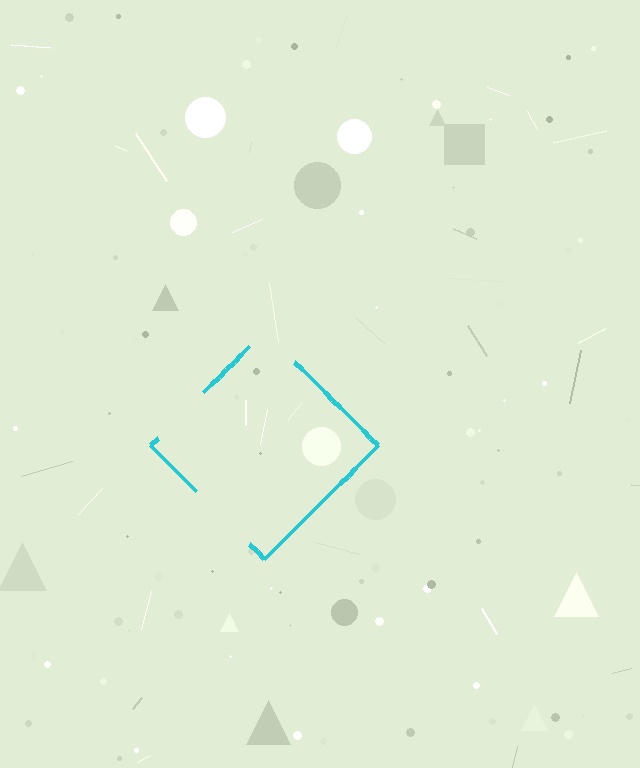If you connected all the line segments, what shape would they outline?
They would outline a diamond.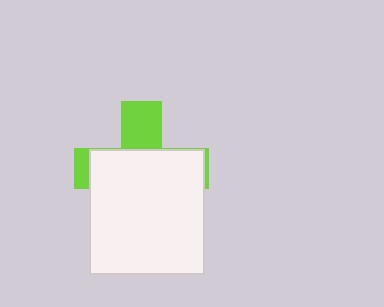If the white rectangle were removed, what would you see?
You would see the complete lime cross.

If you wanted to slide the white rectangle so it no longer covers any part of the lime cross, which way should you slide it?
Slide it down — that is the most direct way to separate the two shapes.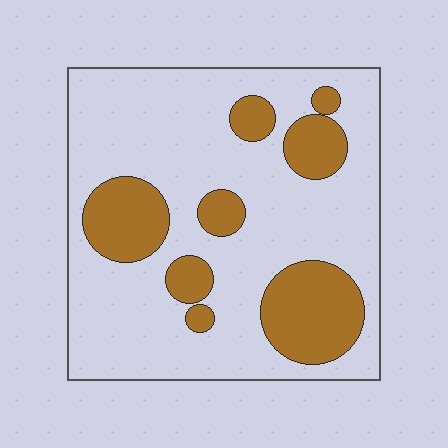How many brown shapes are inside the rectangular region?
8.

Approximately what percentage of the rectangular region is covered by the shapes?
Approximately 25%.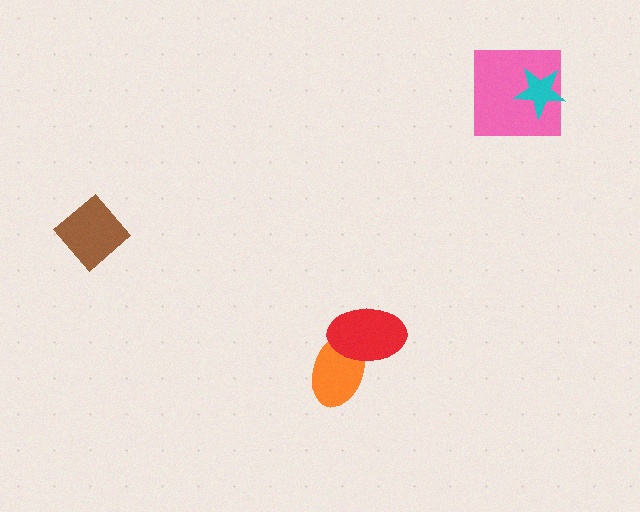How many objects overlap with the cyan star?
1 object overlaps with the cyan star.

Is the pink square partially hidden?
Yes, it is partially covered by another shape.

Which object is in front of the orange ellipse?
The red ellipse is in front of the orange ellipse.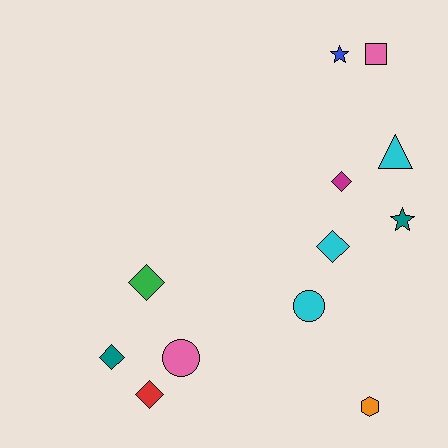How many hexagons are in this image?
There is 1 hexagon.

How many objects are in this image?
There are 12 objects.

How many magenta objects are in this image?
There is 1 magenta object.